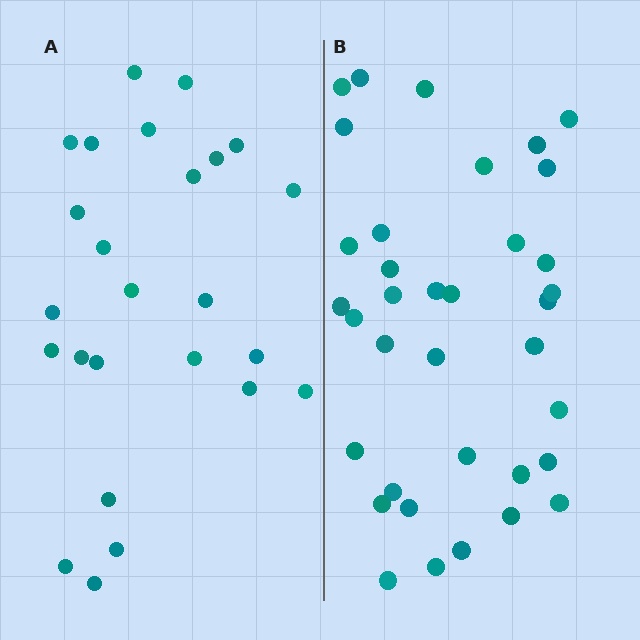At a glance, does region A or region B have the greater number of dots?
Region B (the right region) has more dots.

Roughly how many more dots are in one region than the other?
Region B has roughly 12 or so more dots than region A.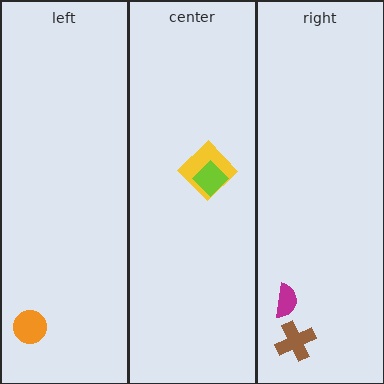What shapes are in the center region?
The yellow diamond, the lime diamond.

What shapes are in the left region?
The orange circle.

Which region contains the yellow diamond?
The center region.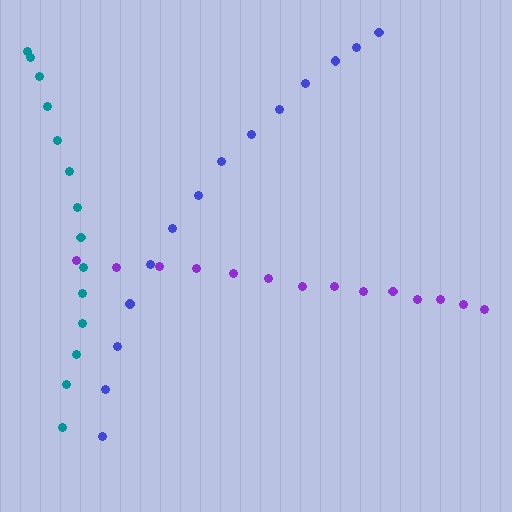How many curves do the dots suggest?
There are 3 distinct paths.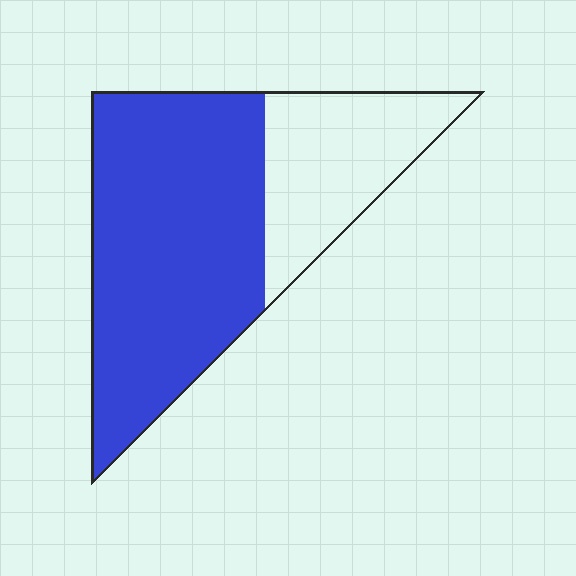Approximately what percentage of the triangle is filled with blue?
Approximately 70%.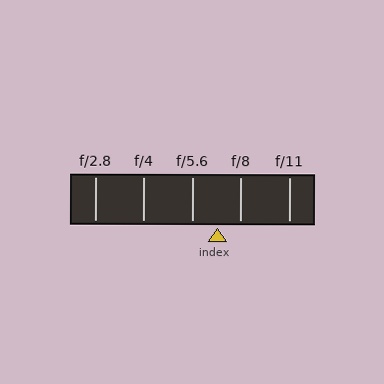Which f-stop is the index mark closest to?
The index mark is closest to f/8.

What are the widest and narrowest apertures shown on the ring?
The widest aperture shown is f/2.8 and the narrowest is f/11.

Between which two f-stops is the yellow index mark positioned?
The index mark is between f/5.6 and f/8.